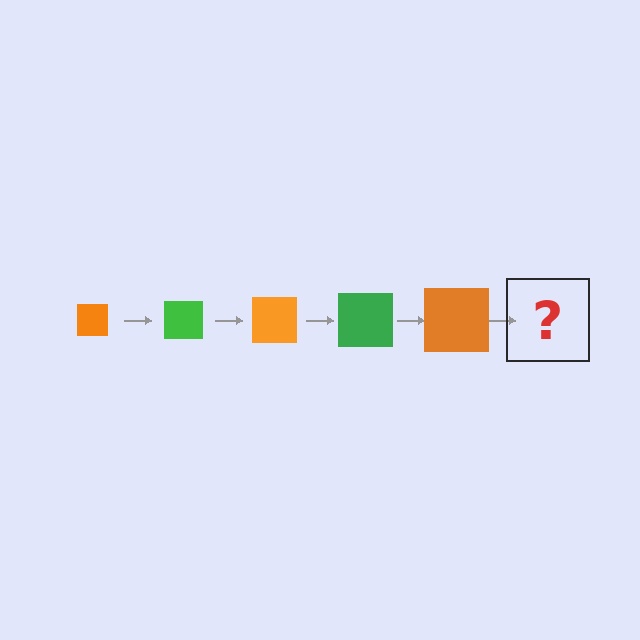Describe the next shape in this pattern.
It should be a green square, larger than the previous one.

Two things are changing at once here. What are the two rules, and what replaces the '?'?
The two rules are that the square grows larger each step and the color cycles through orange and green. The '?' should be a green square, larger than the previous one.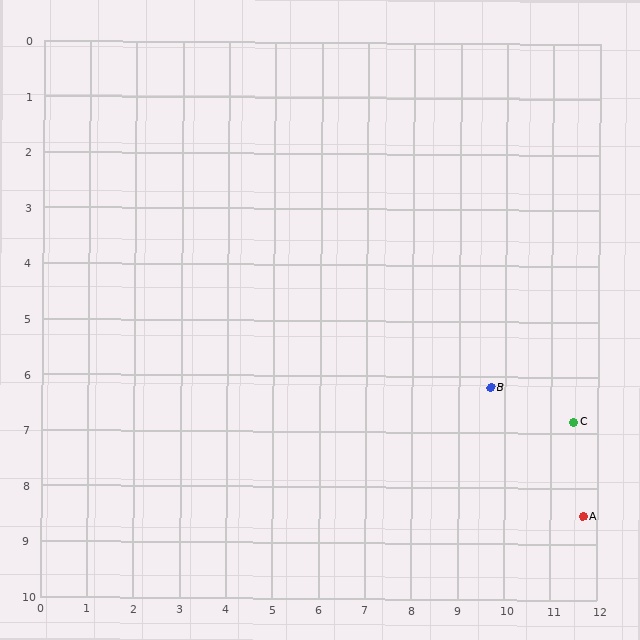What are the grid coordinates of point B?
Point B is at approximately (9.7, 6.2).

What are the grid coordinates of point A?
Point A is at approximately (11.7, 8.5).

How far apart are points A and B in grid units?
Points A and B are about 3.0 grid units apart.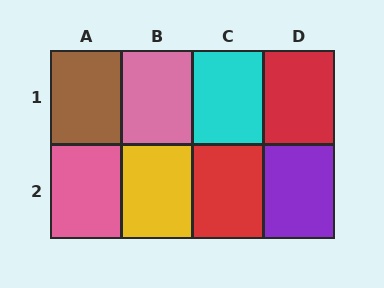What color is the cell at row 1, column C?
Cyan.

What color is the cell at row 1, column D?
Red.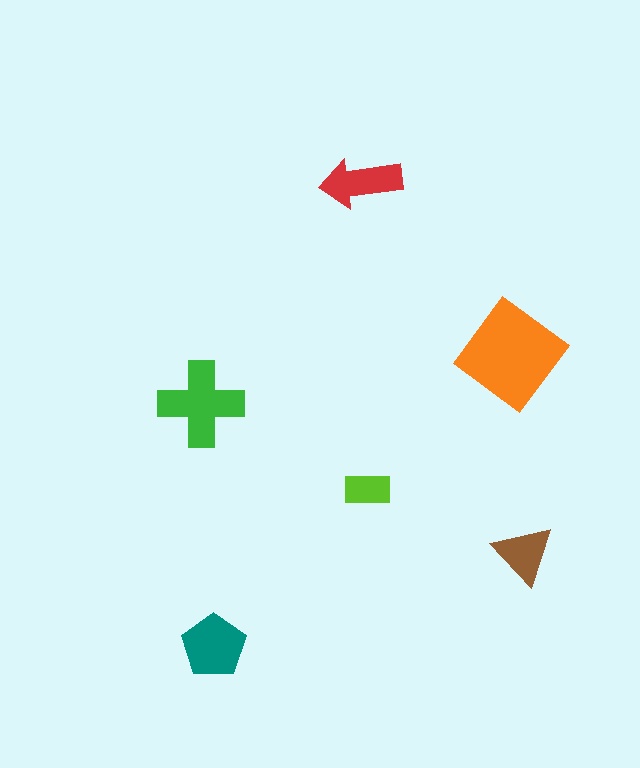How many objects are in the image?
There are 6 objects in the image.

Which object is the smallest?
The lime rectangle.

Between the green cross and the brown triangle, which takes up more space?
The green cross.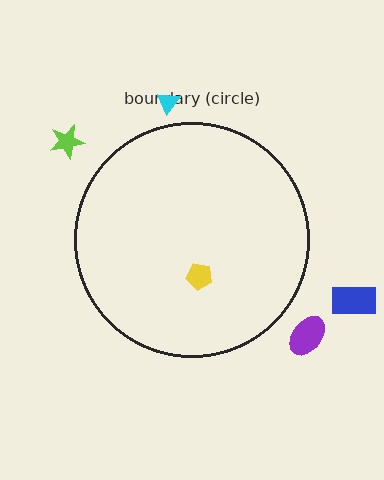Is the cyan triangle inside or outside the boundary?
Outside.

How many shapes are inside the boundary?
1 inside, 4 outside.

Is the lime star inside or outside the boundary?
Outside.